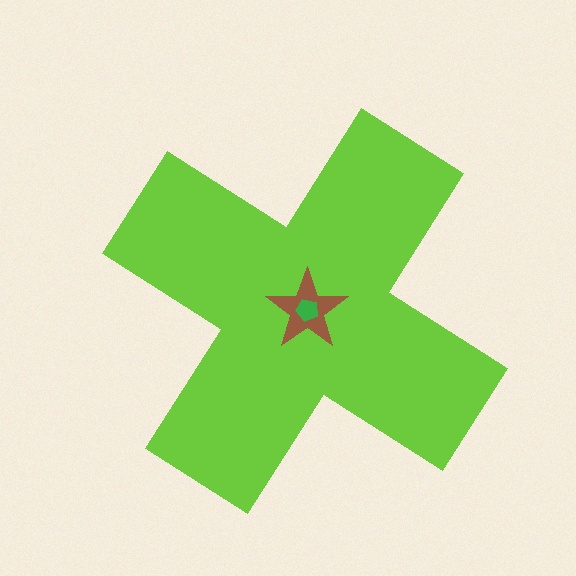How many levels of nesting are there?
3.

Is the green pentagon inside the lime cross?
Yes.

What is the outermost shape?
The lime cross.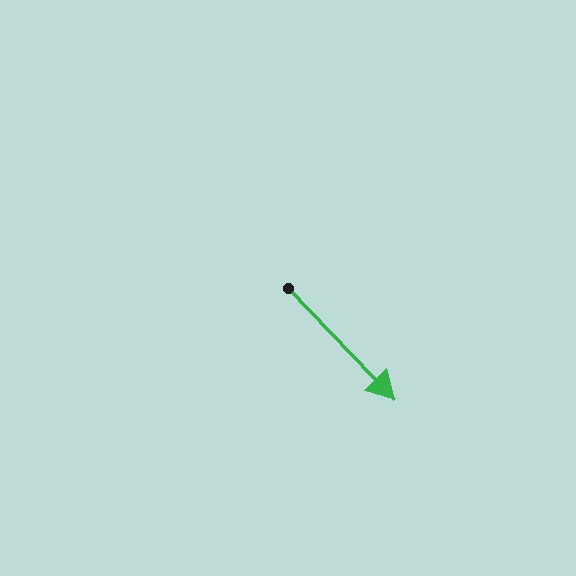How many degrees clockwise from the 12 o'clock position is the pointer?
Approximately 136 degrees.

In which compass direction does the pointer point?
Southeast.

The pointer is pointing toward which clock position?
Roughly 5 o'clock.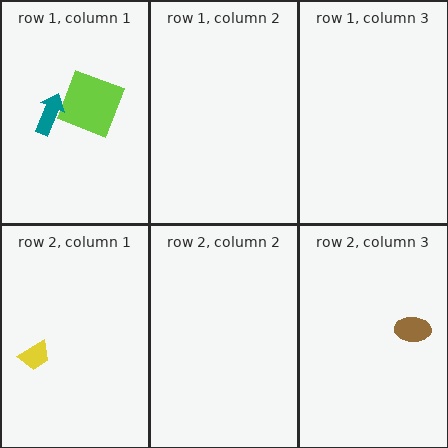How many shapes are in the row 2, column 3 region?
1.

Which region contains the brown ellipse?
The row 2, column 3 region.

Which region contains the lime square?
The row 1, column 1 region.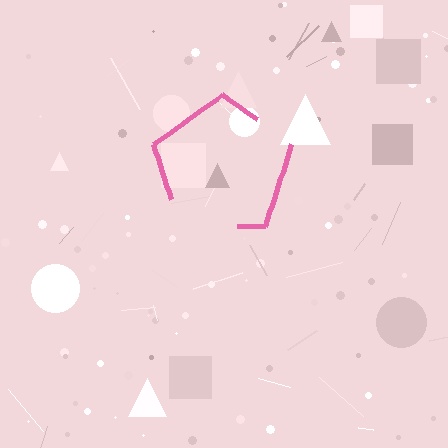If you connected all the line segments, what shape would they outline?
They would outline a pentagon.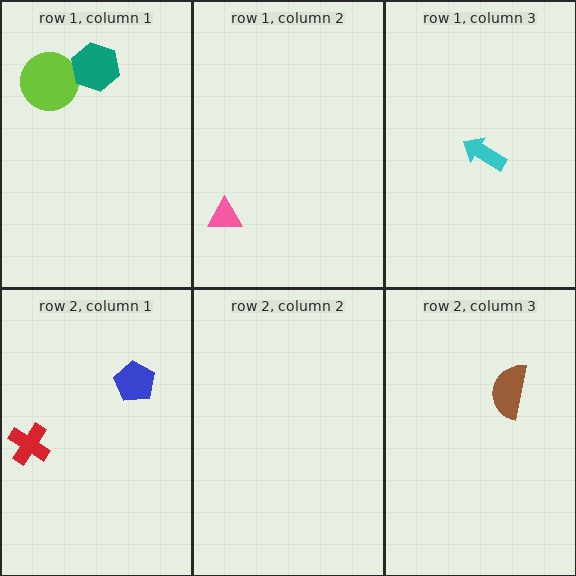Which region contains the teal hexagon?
The row 1, column 1 region.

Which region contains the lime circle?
The row 1, column 1 region.